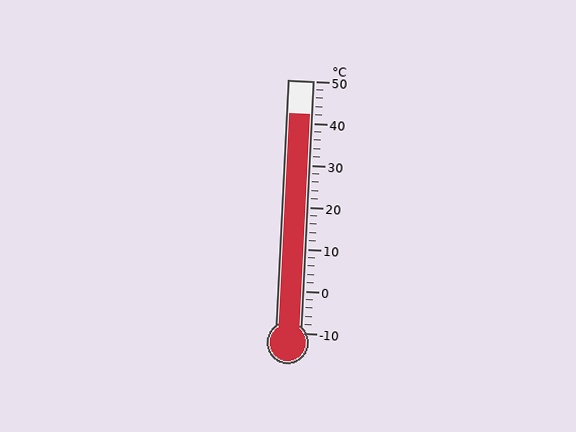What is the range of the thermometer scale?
The thermometer scale ranges from -10°C to 50°C.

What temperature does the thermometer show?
The thermometer shows approximately 42°C.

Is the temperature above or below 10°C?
The temperature is above 10°C.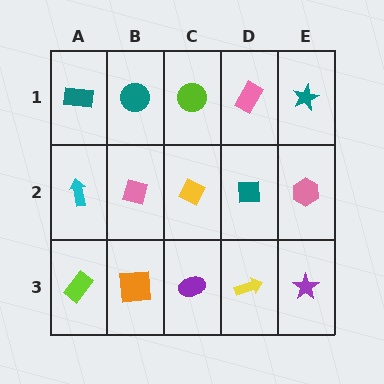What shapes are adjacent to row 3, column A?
A cyan arrow (row 2, column A), an orange square (row 3, column B).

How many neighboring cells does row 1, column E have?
2.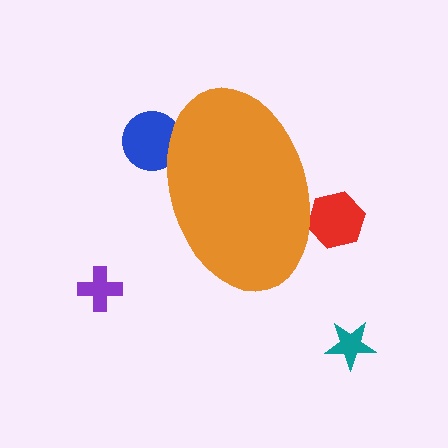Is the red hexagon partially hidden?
Yes, the red hexagon is partially hidden behind the orange ellipse.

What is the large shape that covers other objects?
An orange ellipse.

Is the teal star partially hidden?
No, the teal star is fully visible.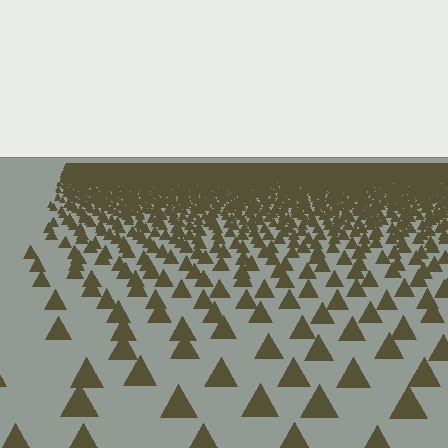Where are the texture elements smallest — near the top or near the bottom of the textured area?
Near the top.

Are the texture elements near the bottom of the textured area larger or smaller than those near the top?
Larger. Near the bottom, elements are closer to the viewer and appear at a bigger on-screen size.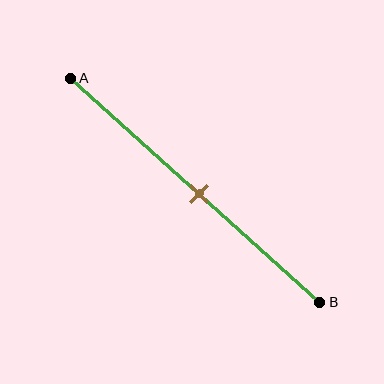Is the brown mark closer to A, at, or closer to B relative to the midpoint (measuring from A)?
The brown mark is approximately at the midpoint of segment AB.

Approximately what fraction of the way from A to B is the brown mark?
The brown mark is approximately 50% of the way from A to B.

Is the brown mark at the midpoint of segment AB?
Yes, the mark is approximately at the midpoint.